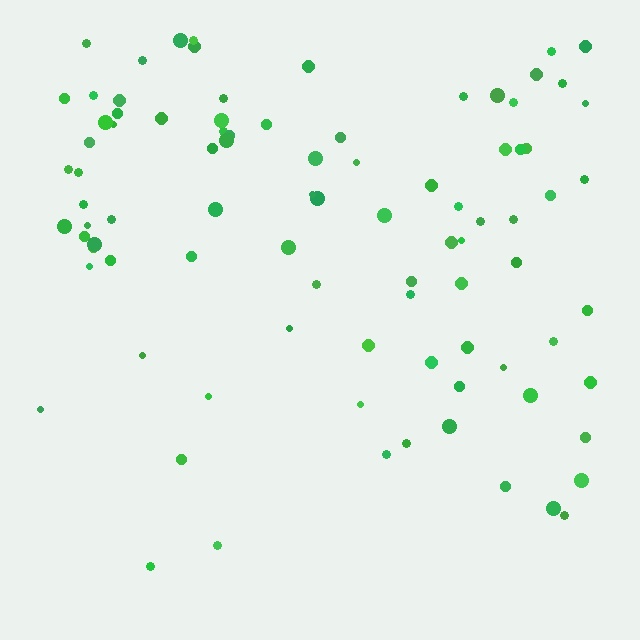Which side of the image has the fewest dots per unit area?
The bottom.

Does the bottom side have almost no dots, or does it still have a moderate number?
Still a moderate number, just noticeably fewer than the top.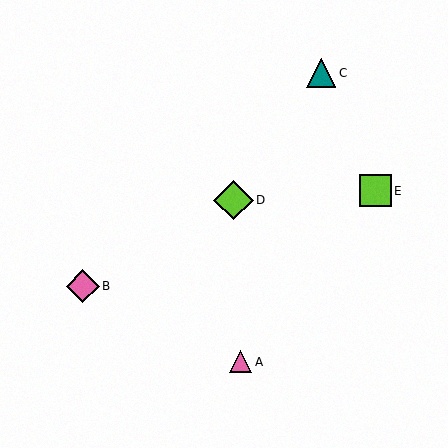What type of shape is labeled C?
Shape C is a teal triangle.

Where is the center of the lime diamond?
The center of the lime diamond is at (233, 200).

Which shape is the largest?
The lime diamond (labeled D) is the largest.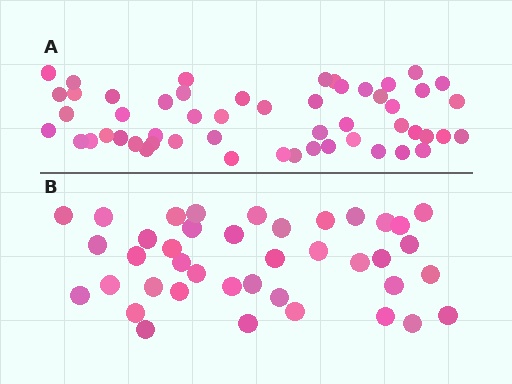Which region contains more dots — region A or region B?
Region A (the top region) has more dots.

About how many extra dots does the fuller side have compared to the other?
Region A has approximately 15 more dots than region B.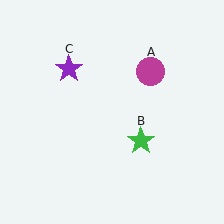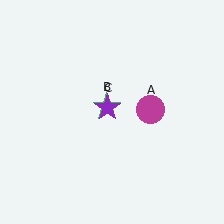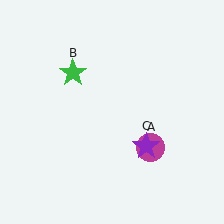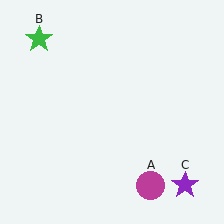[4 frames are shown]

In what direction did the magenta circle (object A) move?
The magenta circle (object A) moved down.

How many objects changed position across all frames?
3 objects changed position: magenta circle (object A), green star (object B), purple star (object C).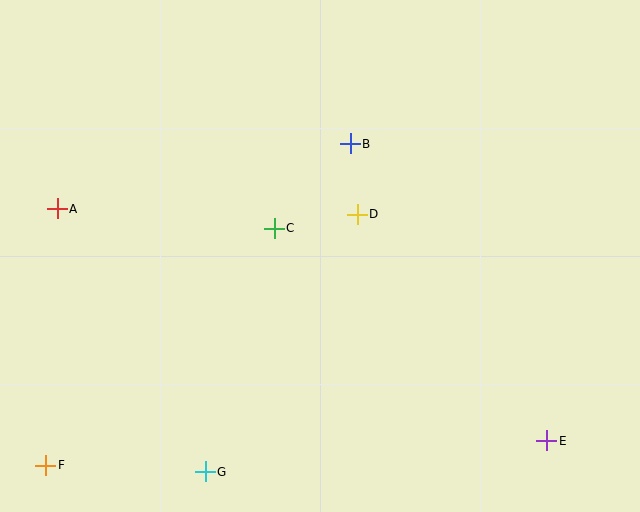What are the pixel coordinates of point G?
Point G is at (205, 472).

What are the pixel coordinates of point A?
Point A is at (57, 209).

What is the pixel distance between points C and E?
The distance between C and E is 346 pixels.